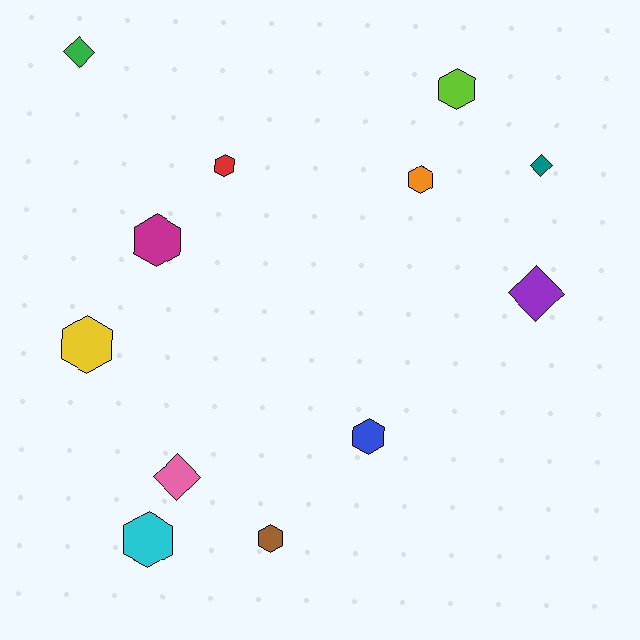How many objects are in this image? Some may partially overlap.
There are 12 objects.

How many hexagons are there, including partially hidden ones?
There are 8 hexagons.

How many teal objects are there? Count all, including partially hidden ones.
There is 1 teal object.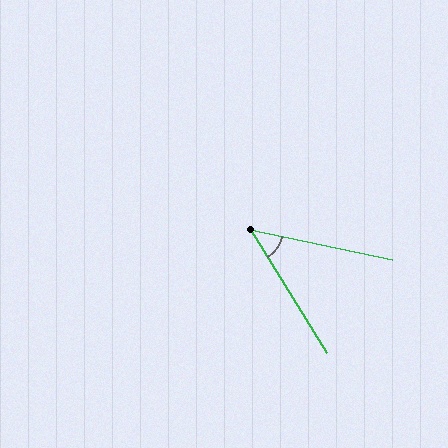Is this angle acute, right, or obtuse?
It is acute.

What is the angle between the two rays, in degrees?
Approximately 47 degrees.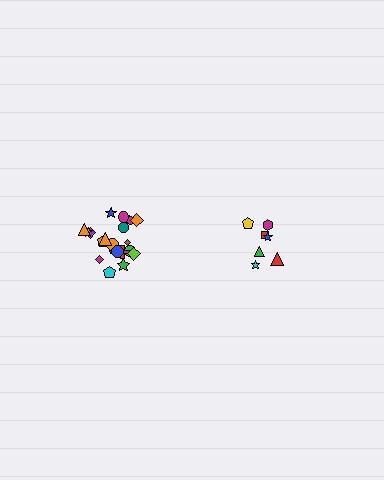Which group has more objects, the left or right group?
The left group.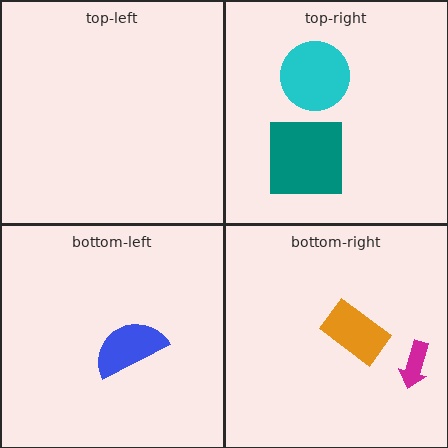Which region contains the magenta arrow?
The bottom-right region.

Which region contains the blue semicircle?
The bottom-left region.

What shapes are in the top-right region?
The teal square, the cyan circle.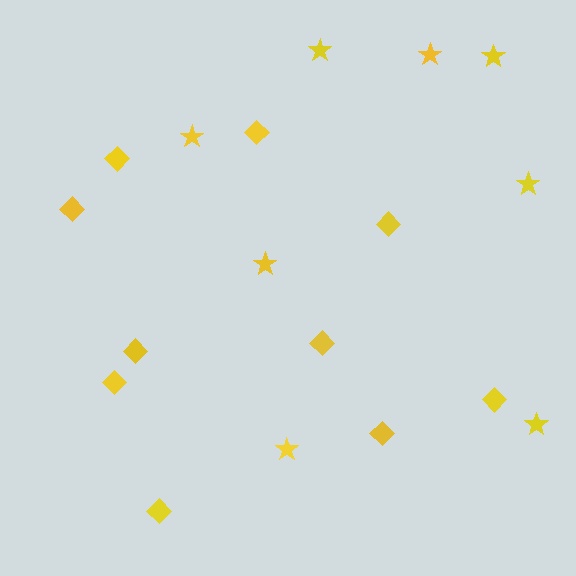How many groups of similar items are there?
There are 2 groups: one group of diamonds (10) and one group of stars (8).